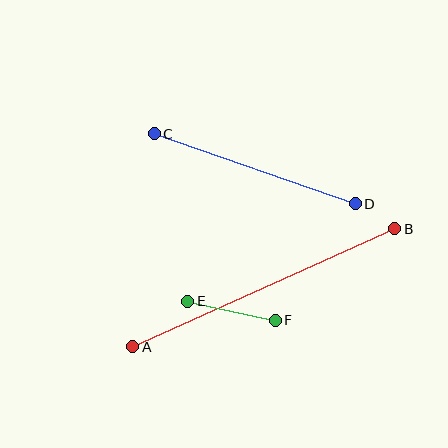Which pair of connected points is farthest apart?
Points A and B are farthest apart.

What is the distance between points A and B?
The distance is approximately 287 pixels.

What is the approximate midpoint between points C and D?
The midpoint is at approximately (255, 169) pixels.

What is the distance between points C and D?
The distance is approximately 213 pixels.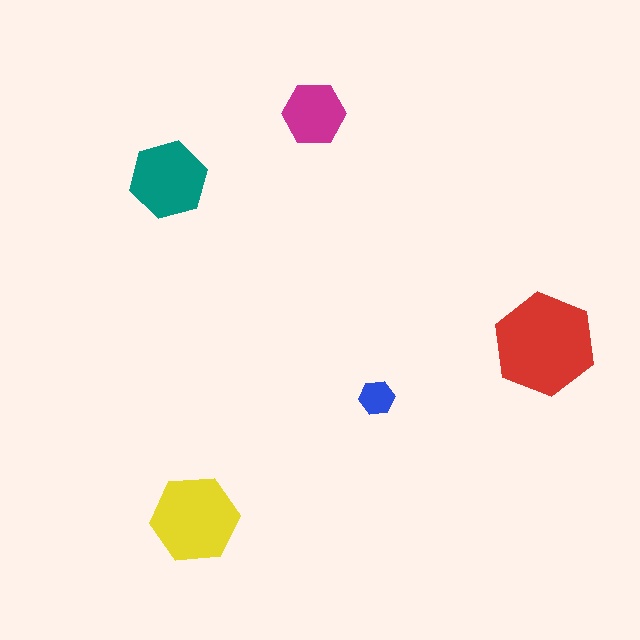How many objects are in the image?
There are 5 objects in the image.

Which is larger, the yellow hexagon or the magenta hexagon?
The yellow one.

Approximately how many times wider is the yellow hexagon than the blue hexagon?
About 2.5 times wider.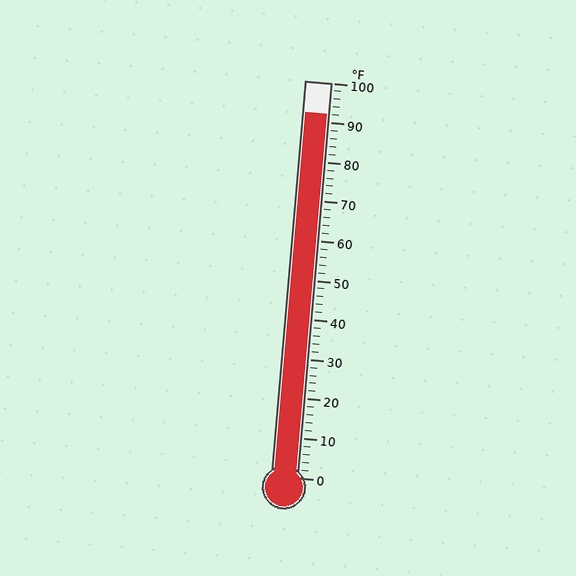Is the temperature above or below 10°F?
The temperature is above 10°F.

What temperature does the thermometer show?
The thermometer shows approximately 92°F.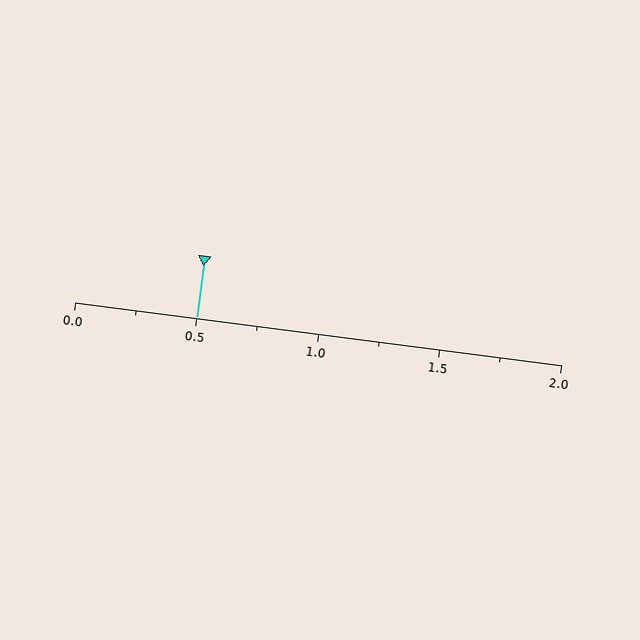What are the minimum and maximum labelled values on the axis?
The axis runs from 0.0 to 2.0.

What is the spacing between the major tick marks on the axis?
The major ticks are spaced 0.5 apart.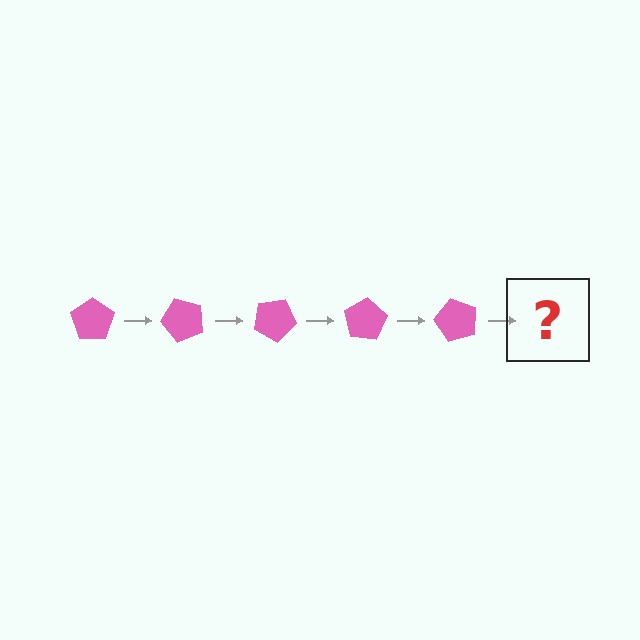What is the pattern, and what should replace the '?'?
The pattern is that the pentagon rotates 50 degrees each step. The '?' should be a pink pentagon rotated 250 degrees.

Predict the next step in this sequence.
The next step is a pink pentagon rotated 250 degrees.